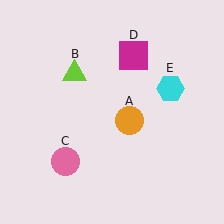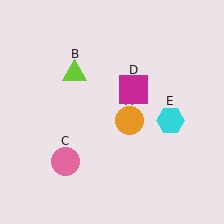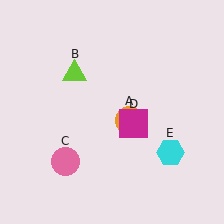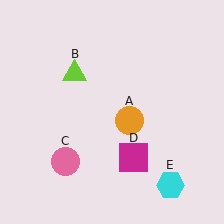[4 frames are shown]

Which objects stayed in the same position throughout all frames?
Orange circle (object A) and lime triangle (object B) and pink circle (object C) remained stationary.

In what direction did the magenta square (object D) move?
The magenta square (object D) moved down.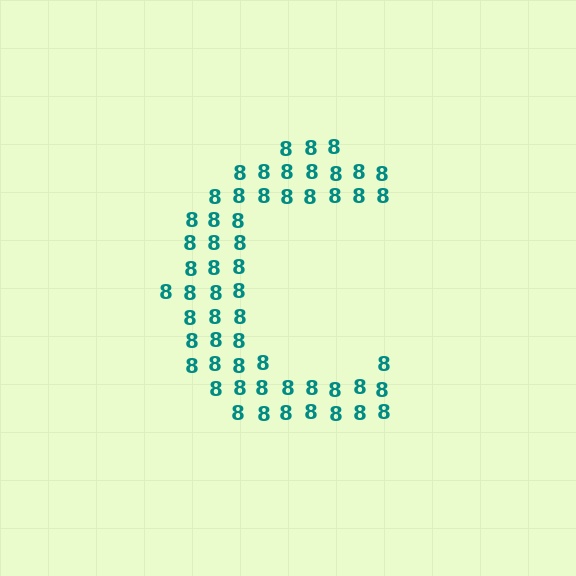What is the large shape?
The large shape is the letter C.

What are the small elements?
The small elements are digit 8's.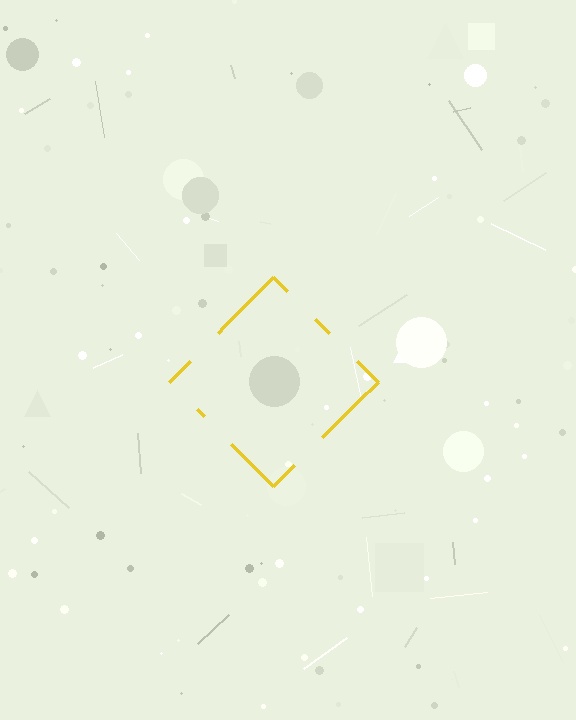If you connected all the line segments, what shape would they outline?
They would outline a diamond.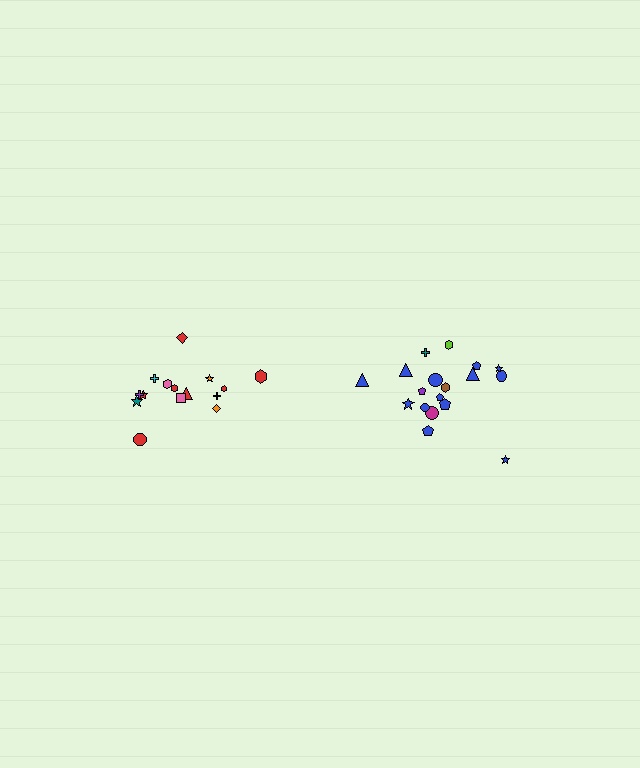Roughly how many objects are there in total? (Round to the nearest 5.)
Roughly 35 objects in total.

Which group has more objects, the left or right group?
The right group.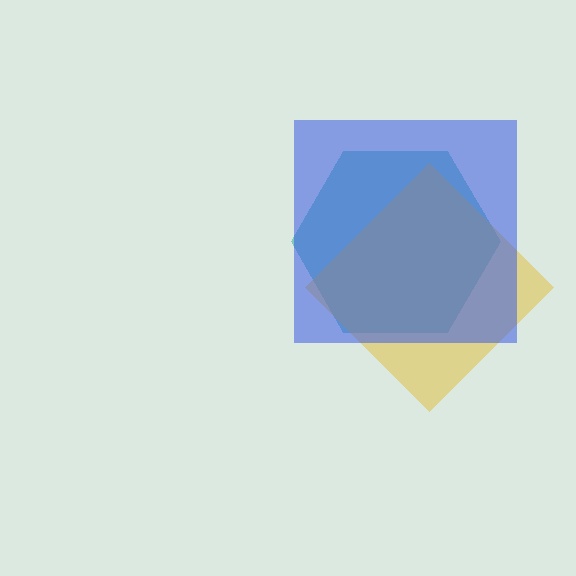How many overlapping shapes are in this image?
There are 3 overlapping shapes in the image.